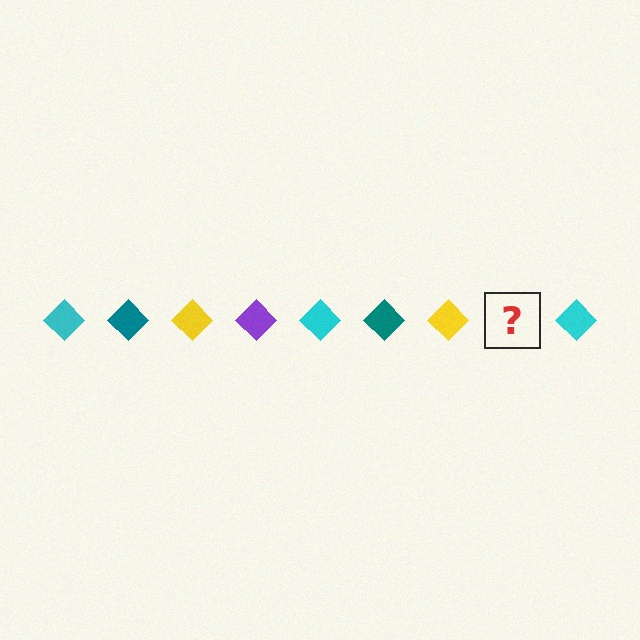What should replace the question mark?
The question mark should be replaced with a purple diamond.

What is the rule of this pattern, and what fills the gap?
The rule is that the pattern cycles through cyan, teal, yellow, purple diamonds. The gap should be filled with a purple diamond.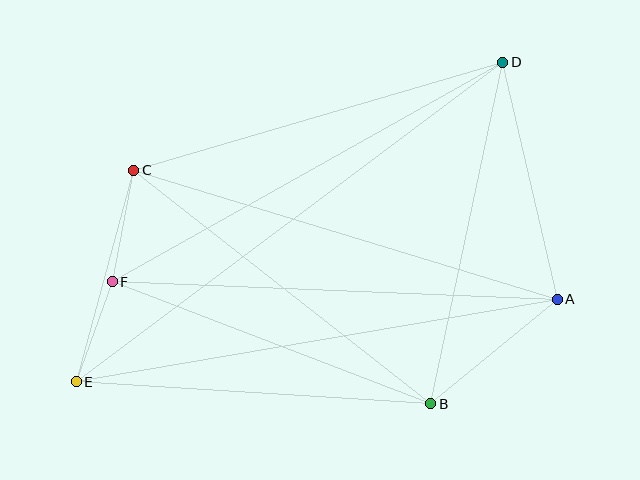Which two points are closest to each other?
Points E and F are closest to each other.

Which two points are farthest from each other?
Points D and E are farthest from each other.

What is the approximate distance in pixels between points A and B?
The distance between A and B is approximately 164 pixels.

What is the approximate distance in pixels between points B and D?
The distance between B and D is approximately 349 pixels.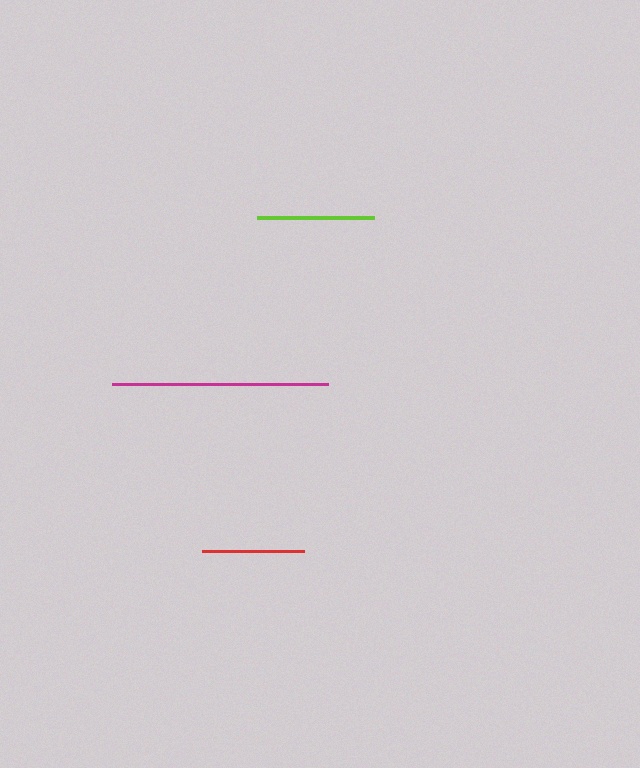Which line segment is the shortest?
The red line is the shortest at approximately 101 pixels.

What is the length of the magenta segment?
The magenta segment is approximately 216 pixels long.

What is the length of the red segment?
The red segment is approximately 101 pixels long.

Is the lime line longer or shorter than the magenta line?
The magenta line is longer than the lime line.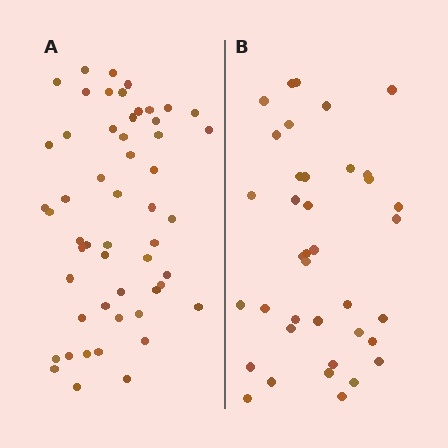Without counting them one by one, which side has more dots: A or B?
Region A (the left region) has more dots.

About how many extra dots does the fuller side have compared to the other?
Region A has approximately 15 more dots than region B.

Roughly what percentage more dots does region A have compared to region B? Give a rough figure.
About 40% more.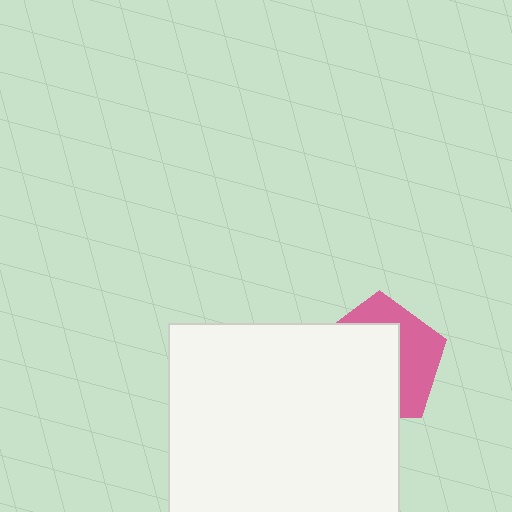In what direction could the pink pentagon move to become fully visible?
The pink pentagon could move toward the upper-right. That would shift it out from behind the white square entirely.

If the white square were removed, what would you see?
You would see the complete pink pentagon.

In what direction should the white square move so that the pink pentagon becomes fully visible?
The white square should move toward the lower-left. That is the shortest direction to clear the overlap and leave the pink pentagon fully visible.